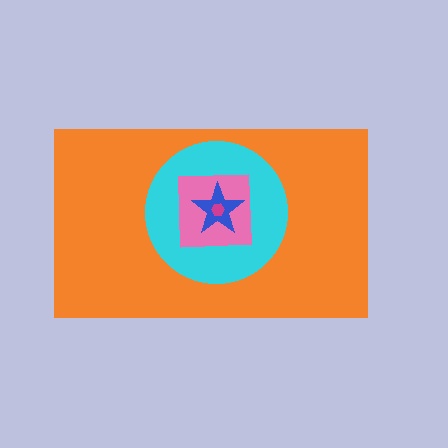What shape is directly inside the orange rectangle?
The cyan circle.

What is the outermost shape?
The orange rectangle.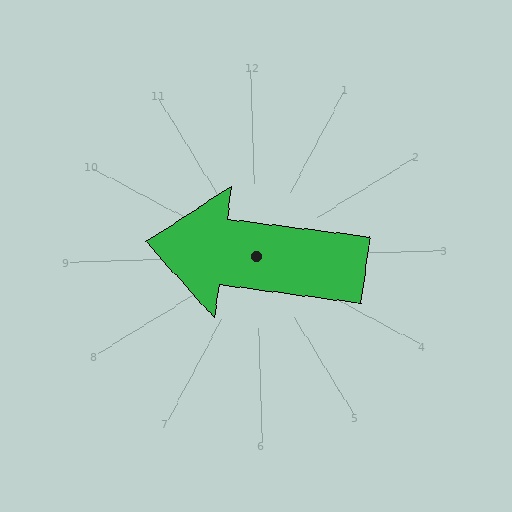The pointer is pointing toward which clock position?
Roughly 9 o'clock.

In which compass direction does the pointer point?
West.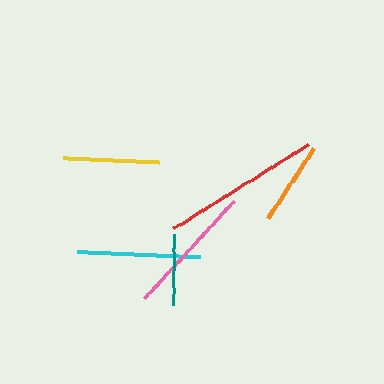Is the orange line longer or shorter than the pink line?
The pink line is longer than the orange line.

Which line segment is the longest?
The red line is the longest at approximately 159 pixels.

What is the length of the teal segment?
The teal segment is approximately 71 pixels long.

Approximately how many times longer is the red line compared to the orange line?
The red line is approximately 1.9 times the length of the orange line.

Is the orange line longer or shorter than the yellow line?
The yellow line is longer than the orange line.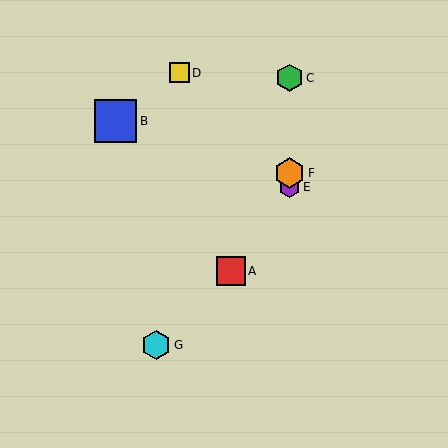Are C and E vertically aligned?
Yes, both are at x≈290.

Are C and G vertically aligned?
No, C is at x≈290 and G is at x≈156.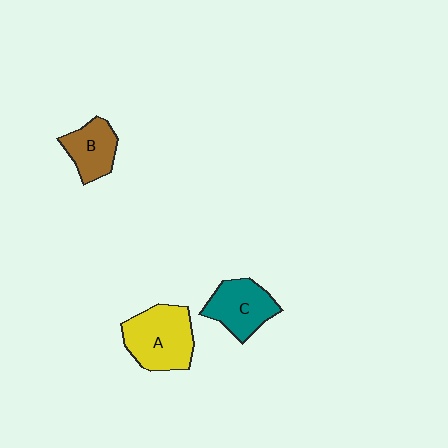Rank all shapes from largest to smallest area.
From largest to smallest: A (yellow), C (teal), B (brown).